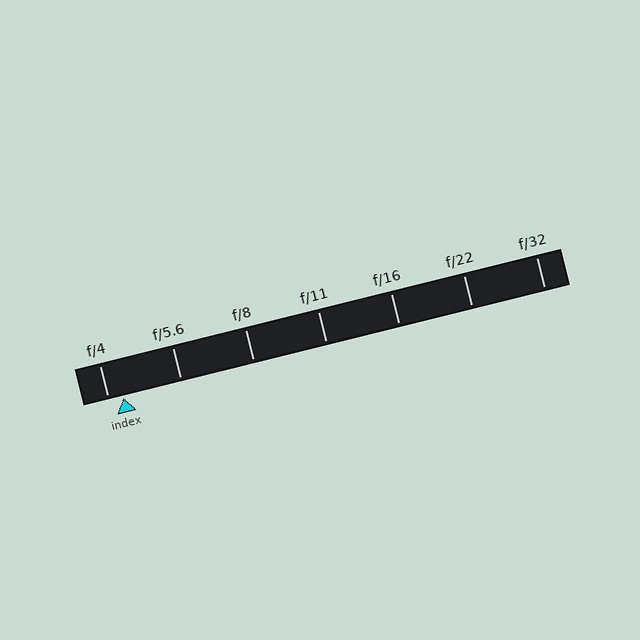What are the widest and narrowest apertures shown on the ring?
The widest aperture shown is f/4 and the narrowest is f/32.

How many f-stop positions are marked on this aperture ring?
There are 7 f-stop positions marked.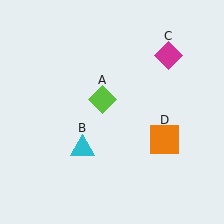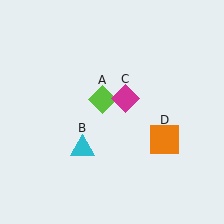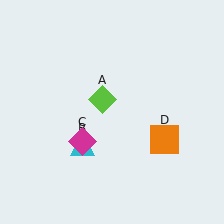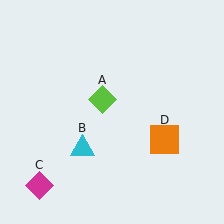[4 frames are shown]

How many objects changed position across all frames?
1 object changed position: magenta diamond (object C).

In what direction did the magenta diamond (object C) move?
The magenta diamond (object C) moved down and to the left.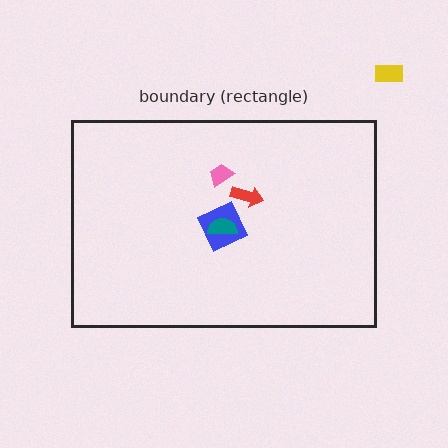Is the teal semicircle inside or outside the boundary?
Inside.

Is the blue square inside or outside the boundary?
Inside.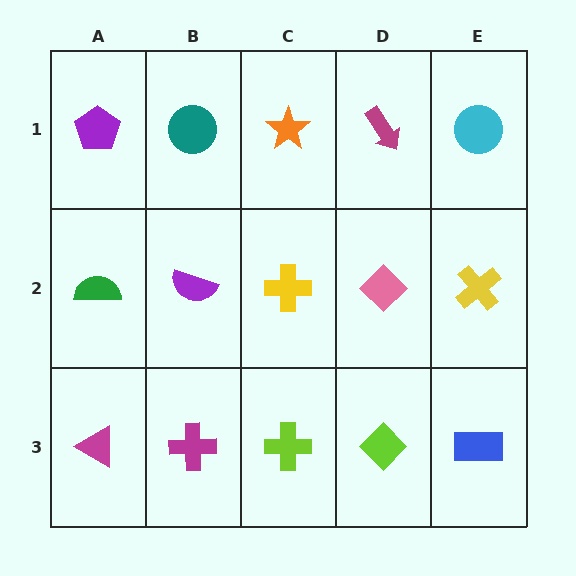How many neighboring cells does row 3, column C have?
3.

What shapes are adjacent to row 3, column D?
A pink diamond (row 2, column D), a lime cross (row 3, column C), a blue rectangle (row 3, column E).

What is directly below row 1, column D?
A pink diamond.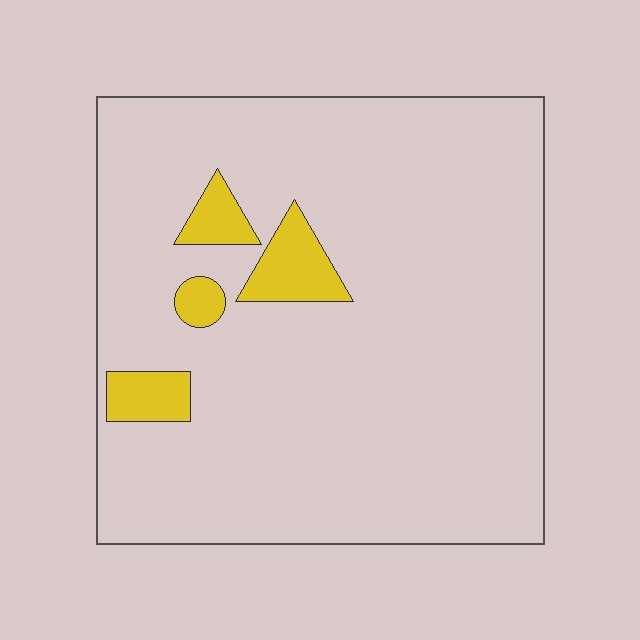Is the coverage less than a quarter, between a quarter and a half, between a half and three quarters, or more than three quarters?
Less than a quarter.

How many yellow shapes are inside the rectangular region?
4.